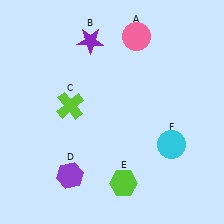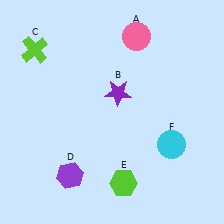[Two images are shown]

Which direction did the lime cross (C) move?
The lime cross (C) moved up.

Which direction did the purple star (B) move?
The purple star (B) moved down.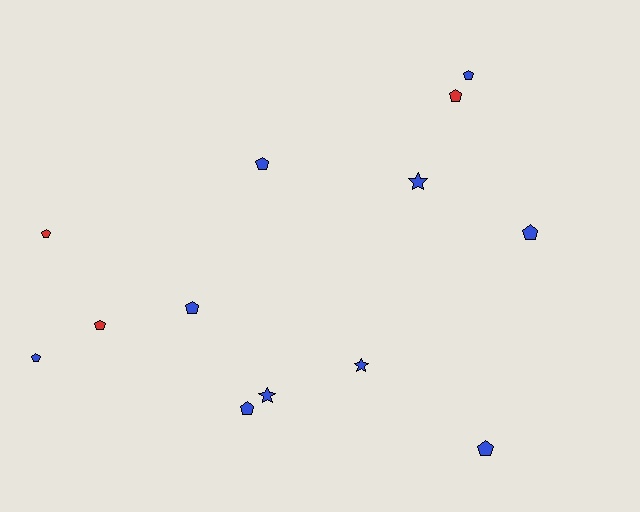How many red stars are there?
There are no red stars.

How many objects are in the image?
There are 13 objects.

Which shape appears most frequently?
Pentagon, with 10 objects.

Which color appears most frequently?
Blue, with 10 objects.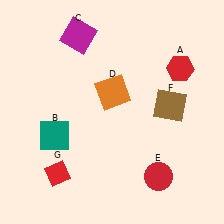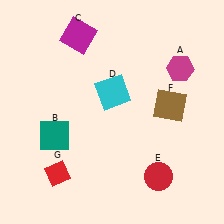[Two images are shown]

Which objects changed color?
A changed from red to magenta. D changed from orange to cyan.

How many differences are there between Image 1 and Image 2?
There are 2 differences between the two images.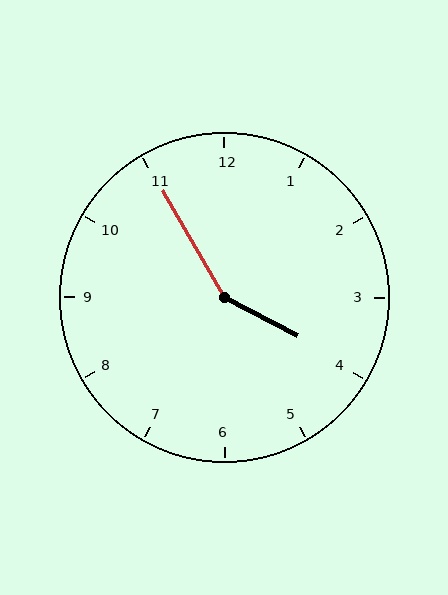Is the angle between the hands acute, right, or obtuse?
It is obtuse.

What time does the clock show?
3:55.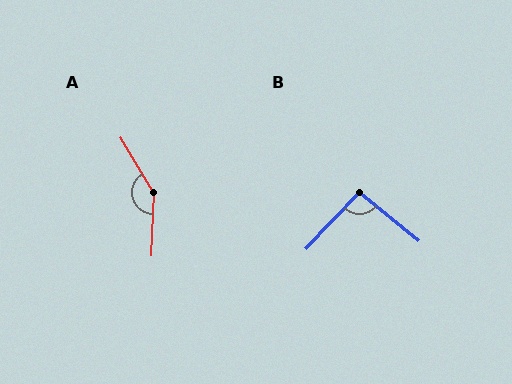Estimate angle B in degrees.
Approximately 94 degrees.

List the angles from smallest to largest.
B (94°), A (146°).